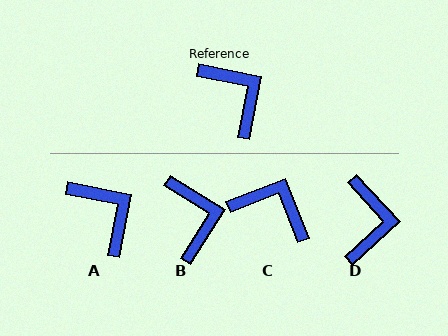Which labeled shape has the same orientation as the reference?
A.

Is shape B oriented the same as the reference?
No, it is off by about 21 degrees.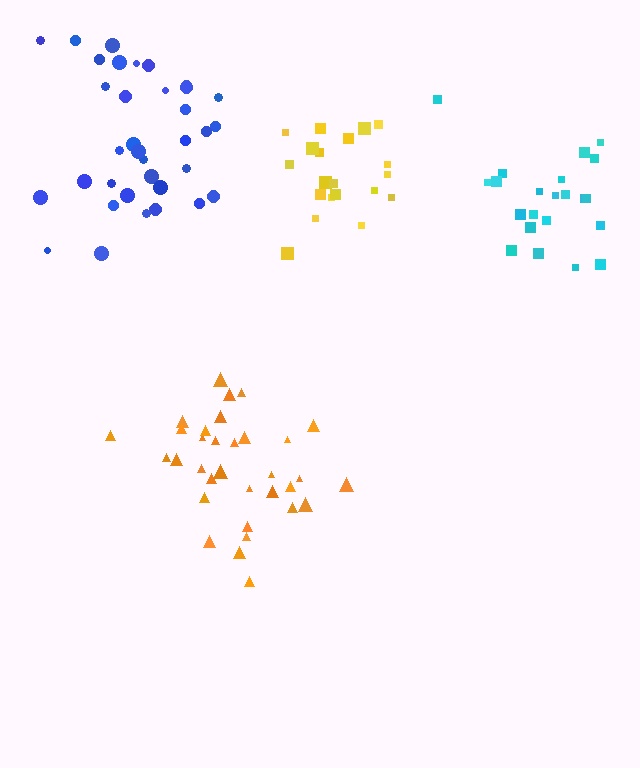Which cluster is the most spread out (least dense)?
Blue.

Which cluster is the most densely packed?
Yellow.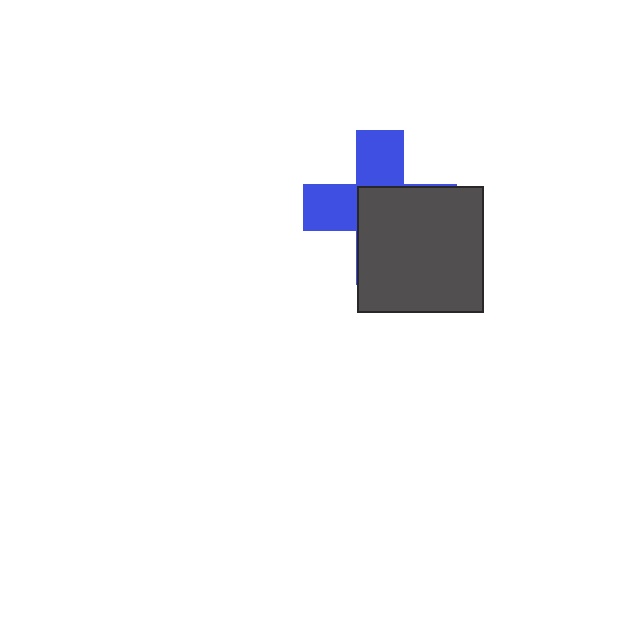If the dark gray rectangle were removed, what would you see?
You would see the complete blue cross.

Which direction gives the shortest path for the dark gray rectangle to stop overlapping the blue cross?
Moving toward the lower-right gives the shortest separation.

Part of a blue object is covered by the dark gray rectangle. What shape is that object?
It is a cross.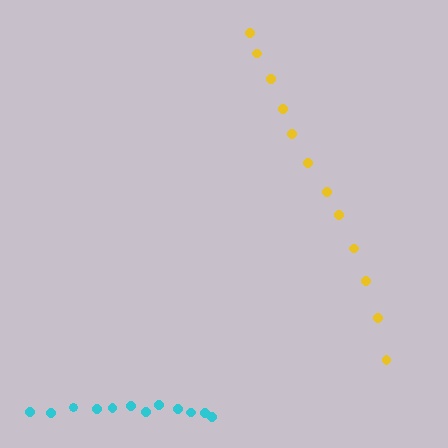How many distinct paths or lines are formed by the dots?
There are 2 distinct paths.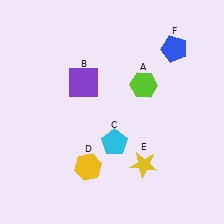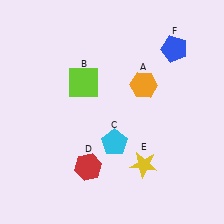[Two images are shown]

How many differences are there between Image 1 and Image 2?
There are 3 differences between the two images.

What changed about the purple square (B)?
In Image 1, B is purple. In Image 2, it changed to lime.